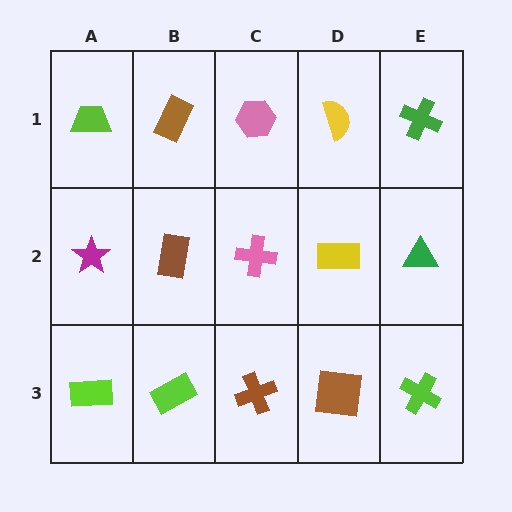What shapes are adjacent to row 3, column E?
A green triangle (row 2, column E), a brown square (row 3, column D).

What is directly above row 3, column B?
A brown rectangle.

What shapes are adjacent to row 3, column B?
A brown rectangle (row 2, column B), a lime rectangle (row 3, column A), a brown cross (row 3, column C).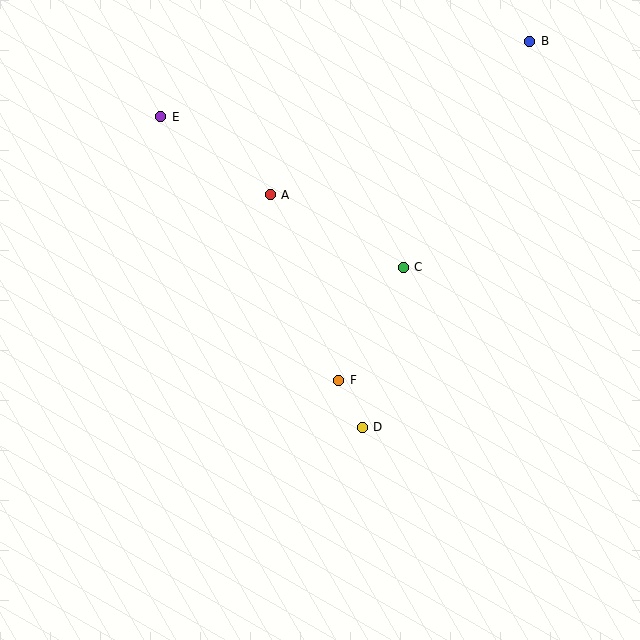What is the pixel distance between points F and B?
The distance between F and B is 389 pixels.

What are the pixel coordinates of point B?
Point B is at (530, 41).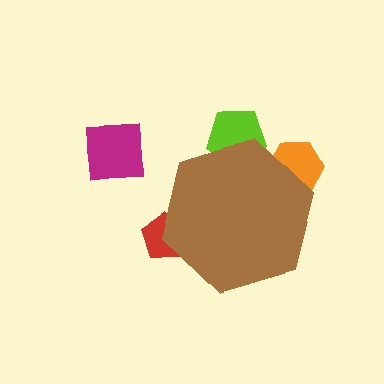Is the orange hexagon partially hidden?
Yes, the orange hexagon is partially hidden behind the brown hexagon.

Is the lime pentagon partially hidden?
Yes, the lime pentagon is partially hidden behind the brown hexagon.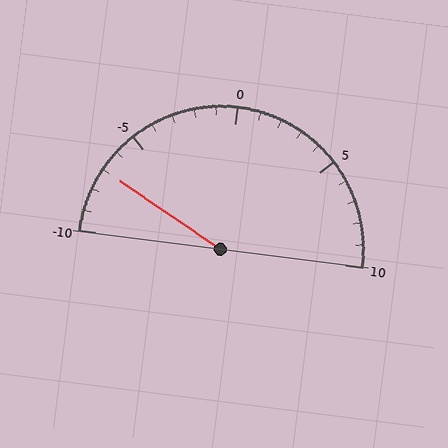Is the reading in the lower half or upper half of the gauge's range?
The reading is in the lower half of the range (-10 to 10).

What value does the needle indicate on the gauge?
The needle indicates approximately -7.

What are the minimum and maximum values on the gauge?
The gauge ranges from -10 to 10.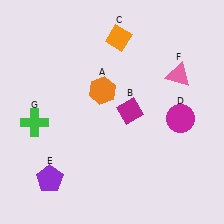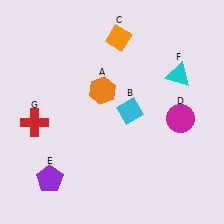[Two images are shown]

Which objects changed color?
B changed from magenta to cyan. F changed from pink to cyan. G changed from green to red.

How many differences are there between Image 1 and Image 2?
There are 3 differences between the two images.